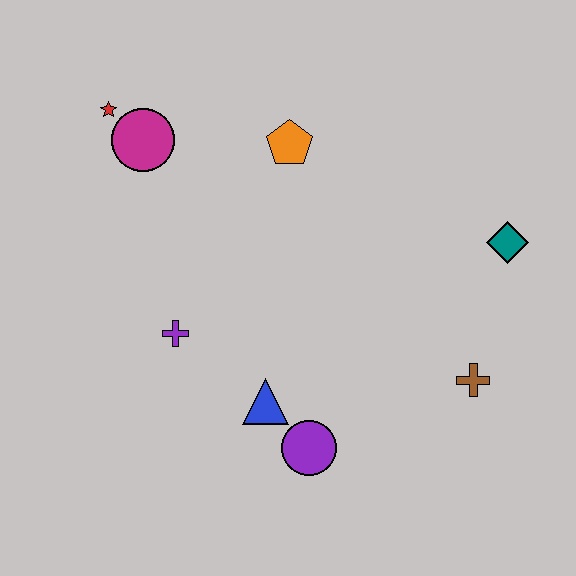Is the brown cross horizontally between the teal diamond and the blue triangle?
Yes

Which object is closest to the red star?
The magenta circle is closest to the red star.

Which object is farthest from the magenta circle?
The brown cross is farthest from the magenta circle.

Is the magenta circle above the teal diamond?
Yes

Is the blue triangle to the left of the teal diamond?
Yes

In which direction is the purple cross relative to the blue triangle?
The purple cross is to the left of the blue triangle.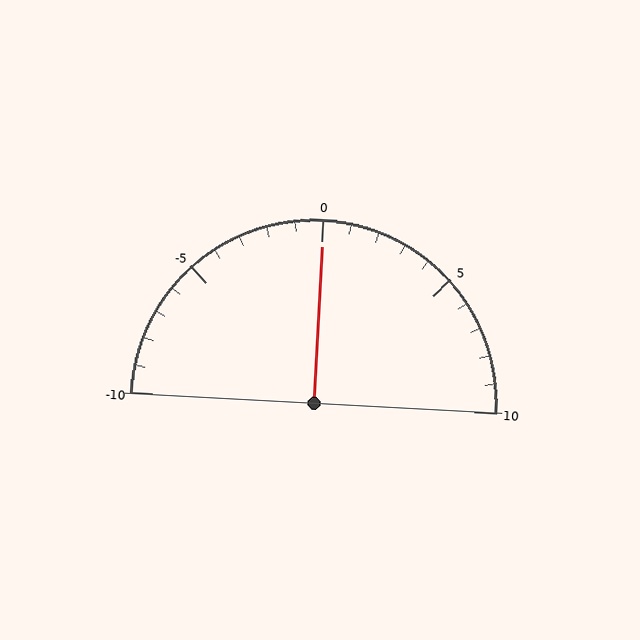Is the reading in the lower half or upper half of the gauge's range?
The reading is in the upper half of the range (-10 to 10).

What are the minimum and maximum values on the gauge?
The gauge ranges from -10 to 10.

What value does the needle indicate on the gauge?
The needle indicates approximately 0.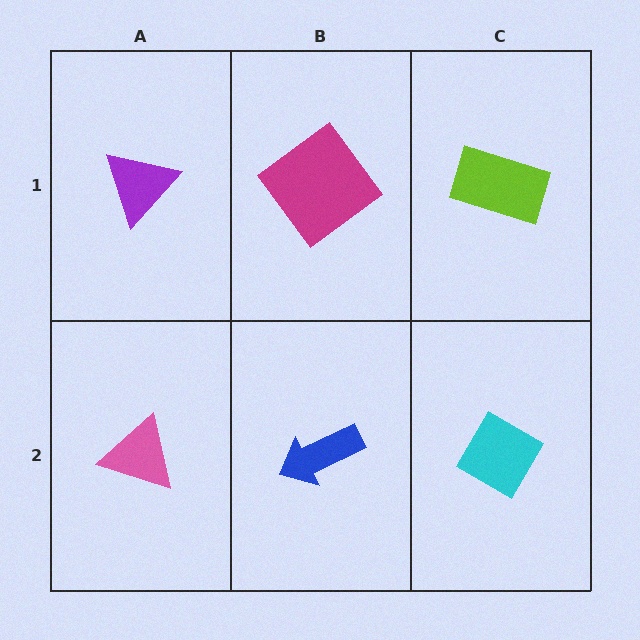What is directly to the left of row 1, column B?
A purple triangle.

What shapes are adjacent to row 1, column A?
A pink triangle (row 2, column A), a magenta diamond (row 1, column B).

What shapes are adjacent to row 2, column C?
A lime rectangle (row 1, column C), a blue arrow (row 2, column B).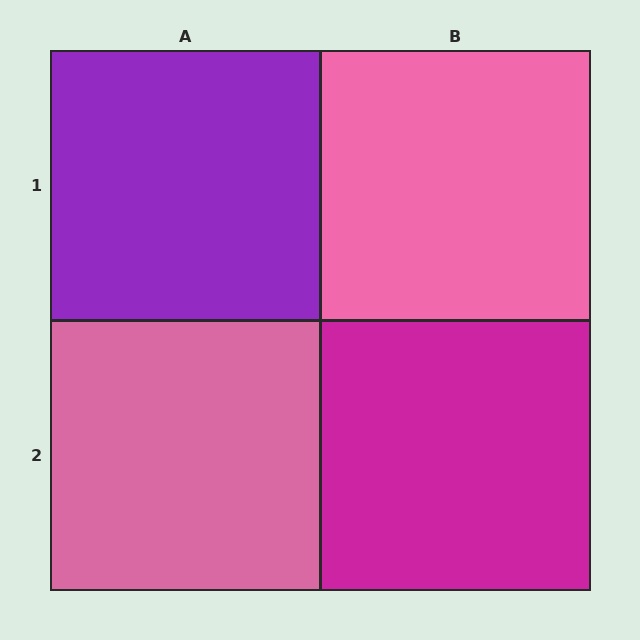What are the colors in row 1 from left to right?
Purple, pink.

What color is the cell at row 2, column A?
Pink.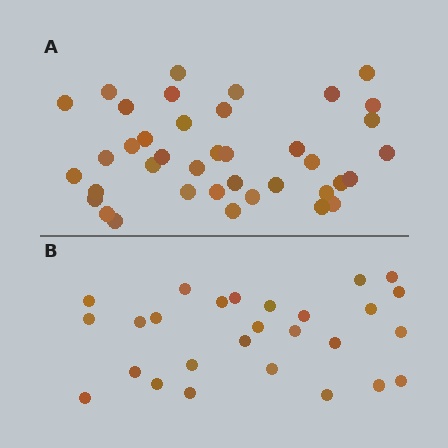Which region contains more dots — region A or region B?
Region A (the top region) has more dots.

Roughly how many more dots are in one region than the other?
Region A has roughly 12 or so more dots than region B.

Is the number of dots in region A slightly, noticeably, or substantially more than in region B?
Region A has noticeably more, but not dramatically so. The ratio is roughly 1.4 to 1.